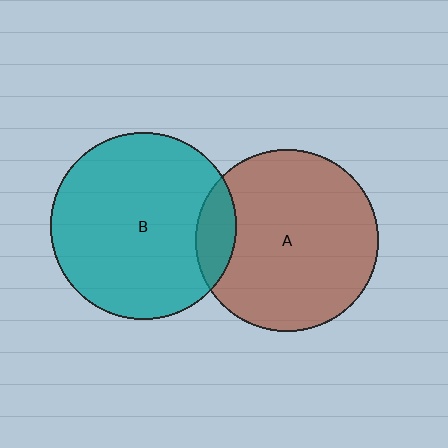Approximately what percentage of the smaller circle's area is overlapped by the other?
Approximately 10%.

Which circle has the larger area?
Circle B (teal).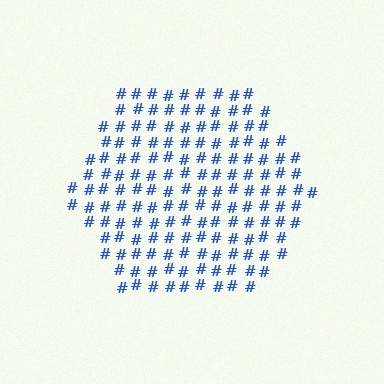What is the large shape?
The large shape is a hexagon.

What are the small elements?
The small elements are hash symbols.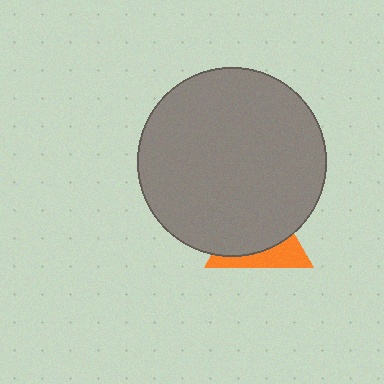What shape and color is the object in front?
The object in front is a gray circle.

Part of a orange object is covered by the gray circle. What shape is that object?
It is a triangle.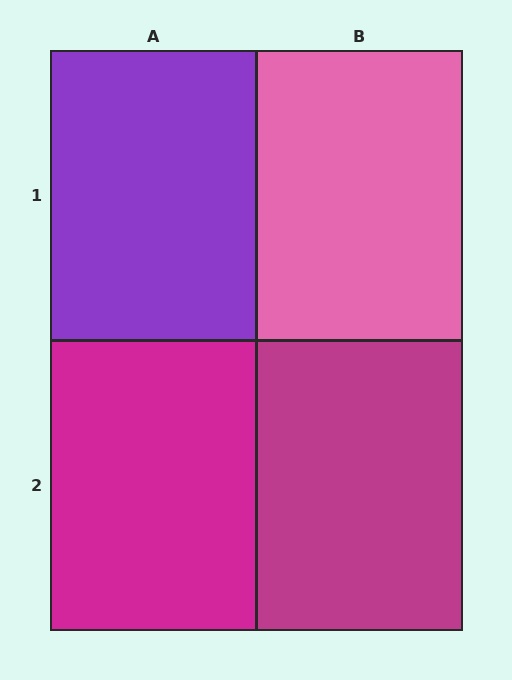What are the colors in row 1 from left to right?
Purple, pink.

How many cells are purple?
1 cell is purple.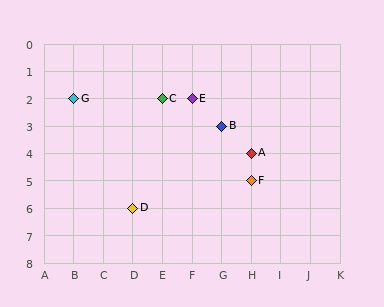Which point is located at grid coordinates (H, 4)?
Point A is at (H, 4).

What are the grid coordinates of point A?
Point A is at grid coordinates (H, 4).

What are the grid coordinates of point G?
Point G is at grid coordinates (B, 2).